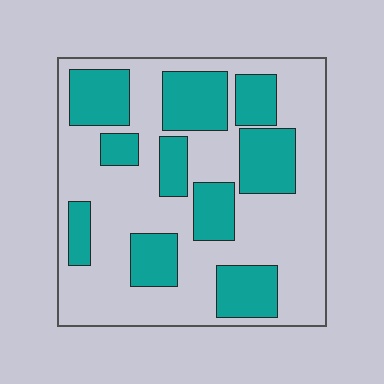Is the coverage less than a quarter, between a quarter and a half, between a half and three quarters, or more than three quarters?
Between a quarter and a half.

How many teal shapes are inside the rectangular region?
10.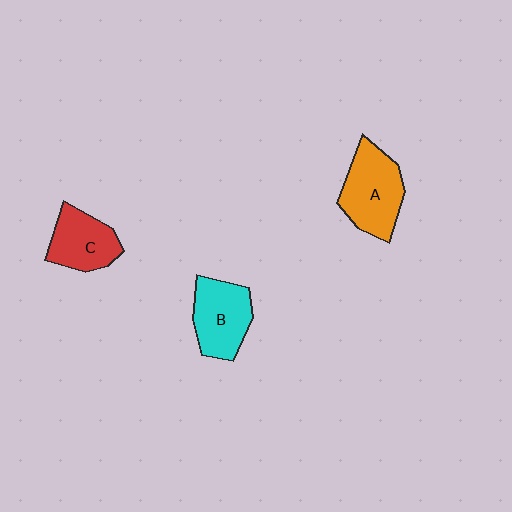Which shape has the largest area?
Shape A (orange).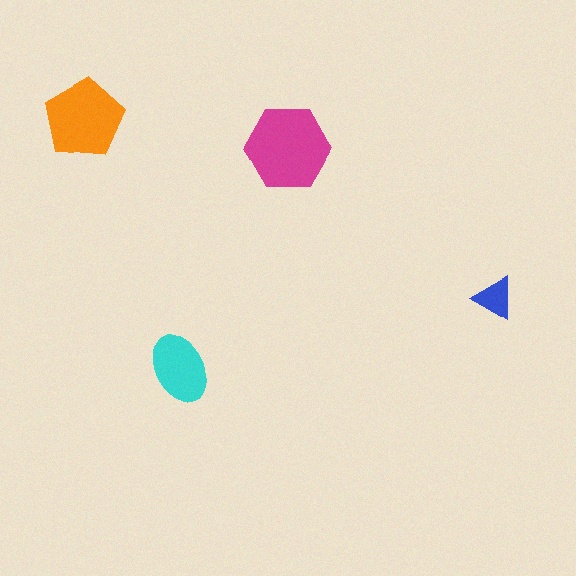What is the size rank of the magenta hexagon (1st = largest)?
1st.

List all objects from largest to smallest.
The magenta hexagon, the orange pentagon, the cyan ellipse, the blue triangle.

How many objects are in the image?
There are 4 objects in the image.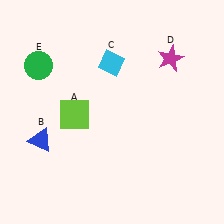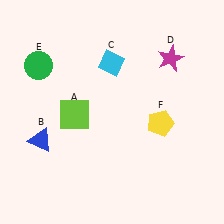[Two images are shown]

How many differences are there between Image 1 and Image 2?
There is 1 difference between the two images.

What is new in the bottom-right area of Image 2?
A yellow pentagon (F) was added in the bottom-right area of Image 2.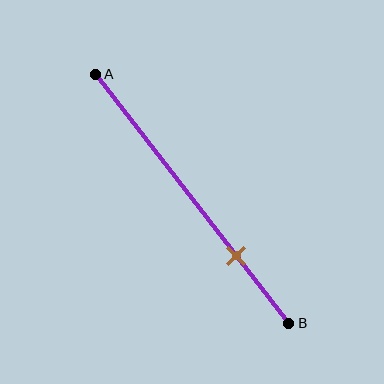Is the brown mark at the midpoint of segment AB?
No, the mark is at about 75% from A, not at the 50% midpoint.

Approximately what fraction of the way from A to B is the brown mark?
The brown mark is approximately 75% of the way from A to B.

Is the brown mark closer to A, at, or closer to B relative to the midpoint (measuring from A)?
The brown mark is closer to point B than the midpoint of segment AB.